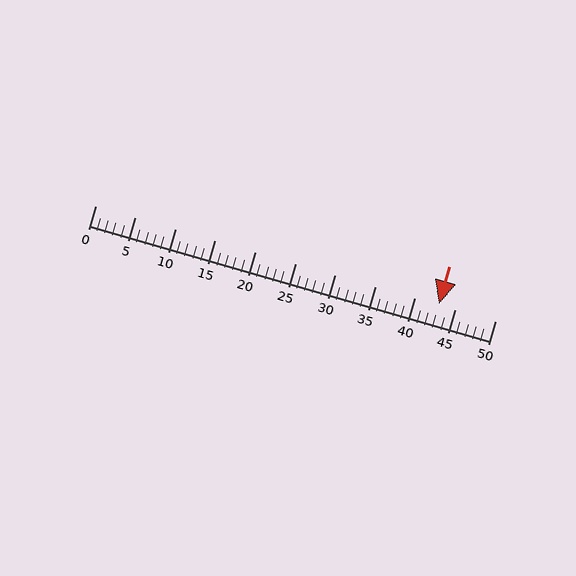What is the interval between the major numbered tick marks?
The major tick marks are spaced 5 units apart.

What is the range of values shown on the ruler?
The ruler shows values from 0 to 50.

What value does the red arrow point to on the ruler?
The red arrow points to approximately 43.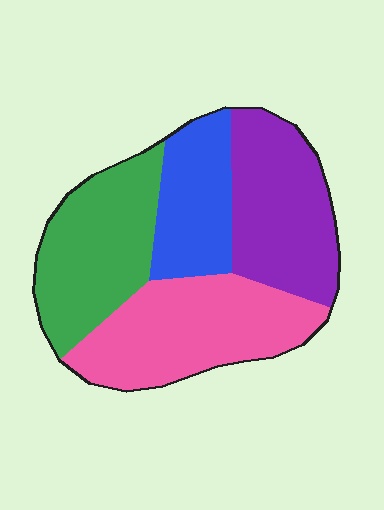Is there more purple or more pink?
Pink.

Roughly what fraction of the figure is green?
Green covers around 25% of the figure.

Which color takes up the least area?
Blue, at roughly 20%.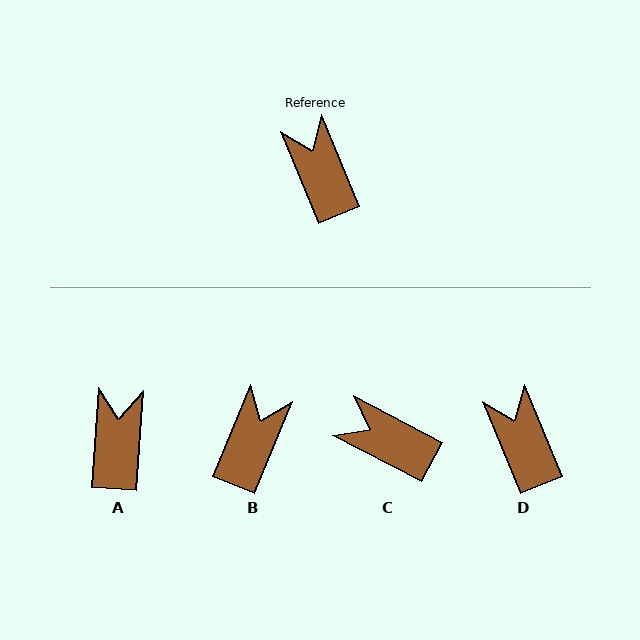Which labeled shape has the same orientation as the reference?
D.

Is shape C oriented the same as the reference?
No, it is off by about 40 degrees.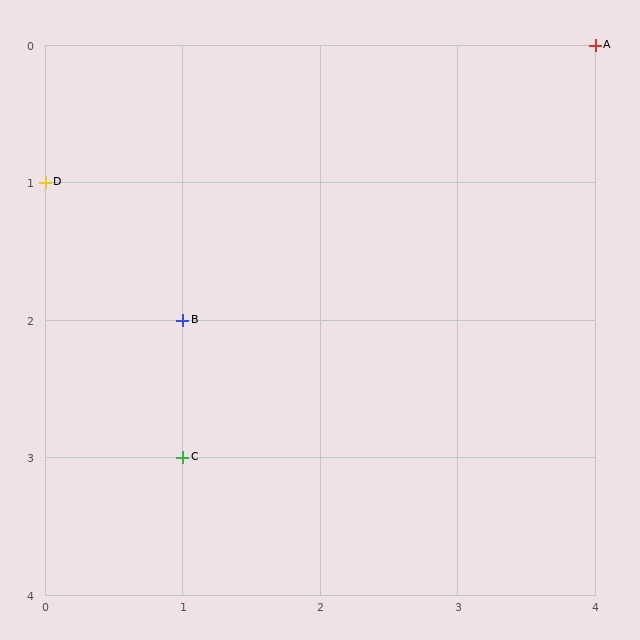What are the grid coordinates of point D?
Point D is at grid coordinates (0, 1).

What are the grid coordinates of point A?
Point A is at grid coordinates (4, 0).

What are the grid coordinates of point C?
Point C is at grid coordinates (1, 3).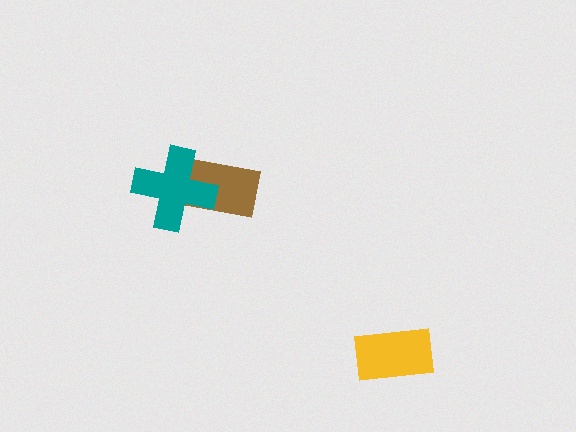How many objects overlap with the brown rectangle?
1 object overlaps with the brown rectangle.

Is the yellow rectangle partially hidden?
No, no other shape covers it.